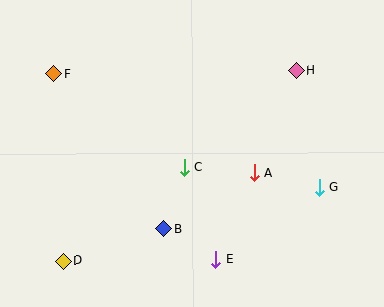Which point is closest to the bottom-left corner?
Point D is closest to the bottom-left corner.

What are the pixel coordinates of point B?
Point B is at (164, 229).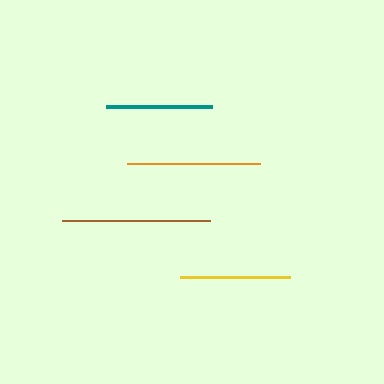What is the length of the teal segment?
The teal segment is approximately 106 pixels long.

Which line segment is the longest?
The brown line is the longest at approximately 148 pixels.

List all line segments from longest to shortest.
From longest to shortest: brown, orange, yellow, teal.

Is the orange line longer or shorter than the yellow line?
The orange line is longer than the yellow line.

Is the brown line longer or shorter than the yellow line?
The brown line is longer than the yellow line.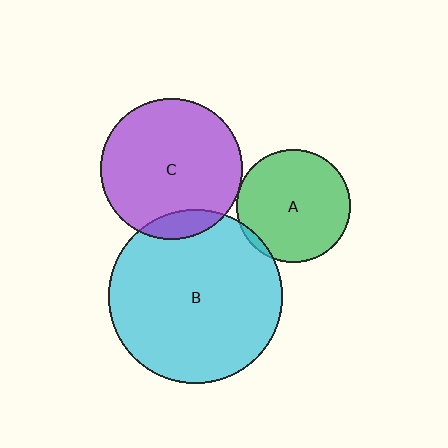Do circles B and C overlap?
Yes.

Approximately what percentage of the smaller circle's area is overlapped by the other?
Approximately 10%.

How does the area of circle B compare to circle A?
Approximately 2.4 times.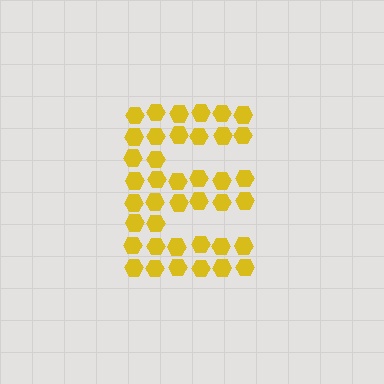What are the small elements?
The small elements are hexagons.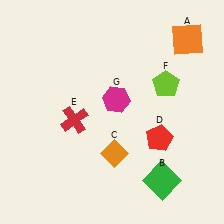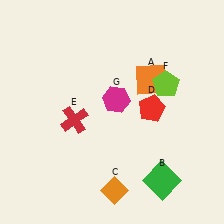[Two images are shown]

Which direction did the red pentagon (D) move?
The red pentagon (D) moved up.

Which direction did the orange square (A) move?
The orange square (A) moved down.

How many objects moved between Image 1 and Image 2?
3 objects moved between the two images.